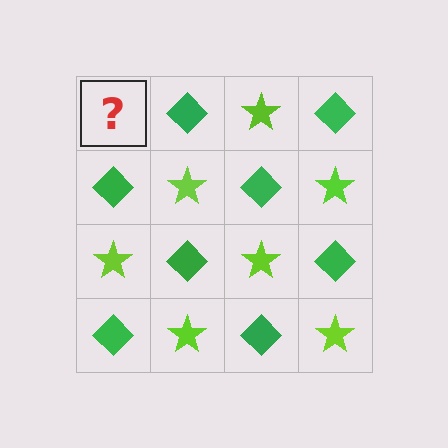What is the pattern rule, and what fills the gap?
The rule is that it alternates lime star and green diamond in a checkerboard pattern. The gap should be filled with a lime star.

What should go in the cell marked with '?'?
The missing cell should contain a lime star.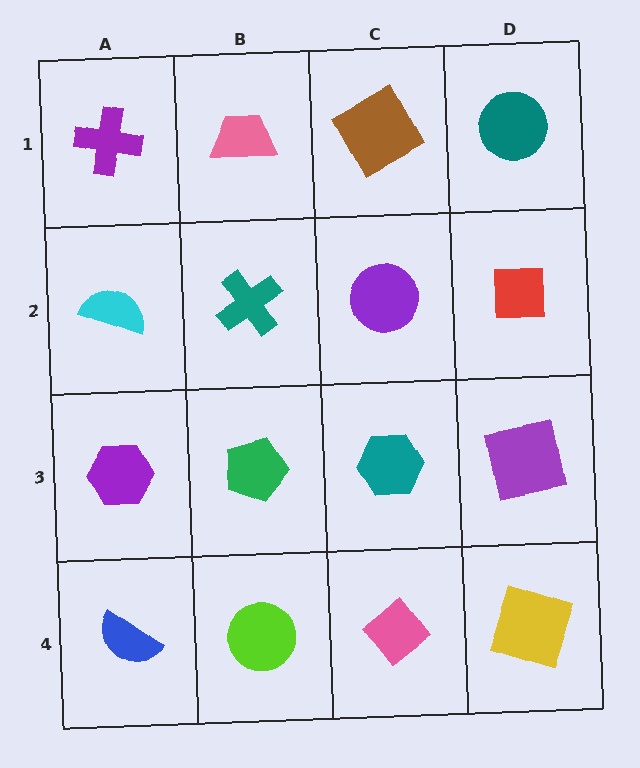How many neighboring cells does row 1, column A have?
2.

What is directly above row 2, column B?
A pink trapezoid.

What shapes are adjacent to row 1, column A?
A cyan semicircle (row 2, column A), a pink trapezoid (row 1, column B).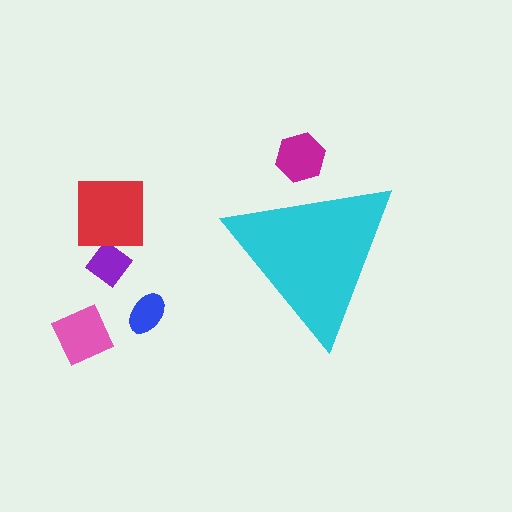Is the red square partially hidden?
No, the red square is fully visible.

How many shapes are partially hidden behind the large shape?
1 shape is partially hidden.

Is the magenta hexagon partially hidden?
Yes, the magenta hexagon is partially hidden behind the cyan triangle.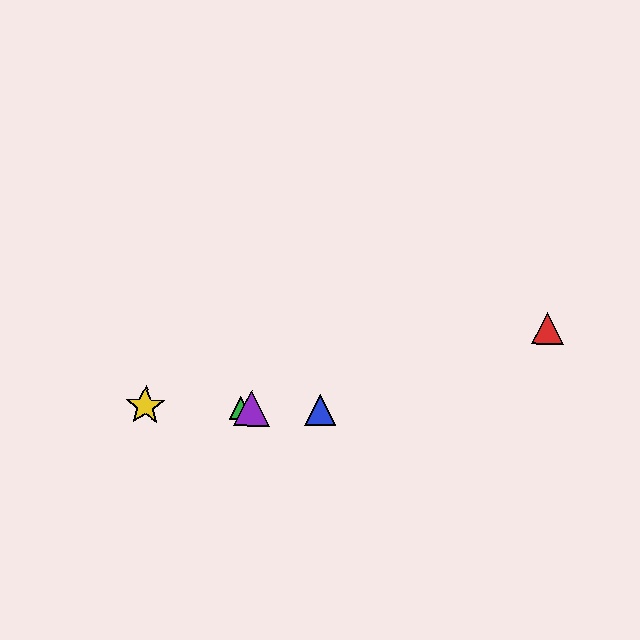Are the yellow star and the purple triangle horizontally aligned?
Yes, both are at y≈406.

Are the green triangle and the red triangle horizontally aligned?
No, the green triangle is at y≈408 and the red triangle is at y≈329.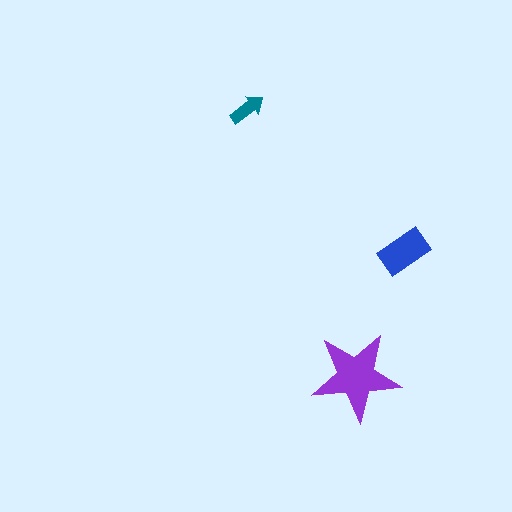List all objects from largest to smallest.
The purple star, the blue rectangle, the teal arrow.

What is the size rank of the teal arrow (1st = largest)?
3rd.